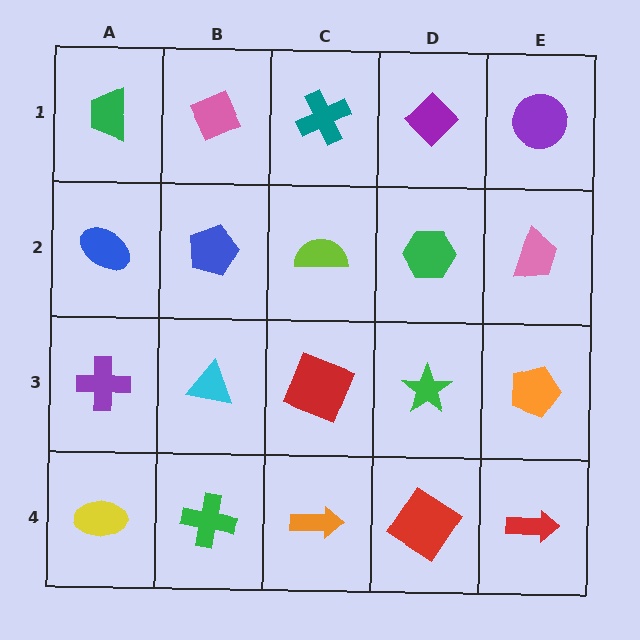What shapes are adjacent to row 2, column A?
A green trapezoid (row 1, column A), a purple cross (row 3, column A), a blue pentagon (row 2, column B).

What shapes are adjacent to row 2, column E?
A purple circle (row 1, column E), an orange pentagon (row 3, column E), a green hexagon (row 2, column D).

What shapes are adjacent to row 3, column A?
A blue ellipse (row 2, column A), a yellow ellipse (row 4, column A), a cyan triangle (row 3, column B).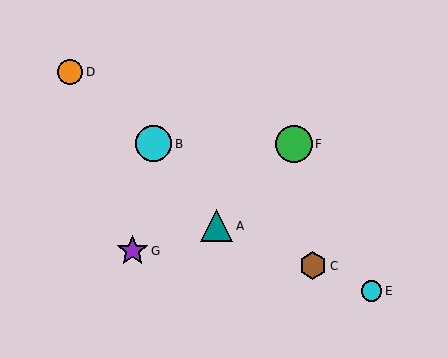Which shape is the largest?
The green circle (labeled F) is the largest.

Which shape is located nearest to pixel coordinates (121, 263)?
The purple star (labeled G) at (132, 251) is nearest to that location.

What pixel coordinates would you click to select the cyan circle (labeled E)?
Click at (371, 291) to select the cyan circle E.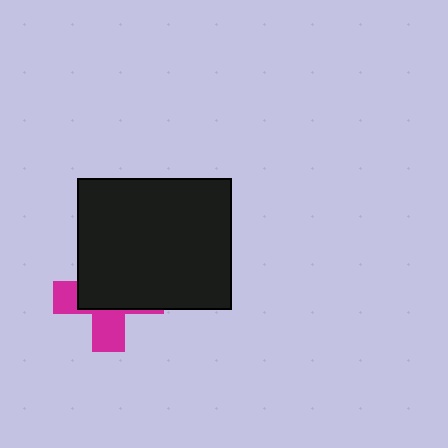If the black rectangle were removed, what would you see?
You would see the complete magenta cross.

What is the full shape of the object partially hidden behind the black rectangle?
The partially hidden object is a magenta cross.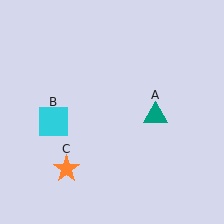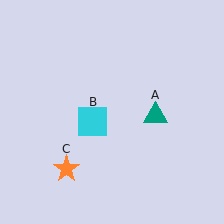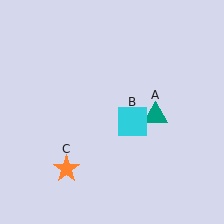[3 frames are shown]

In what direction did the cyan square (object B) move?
The cyan square (object B) moved right.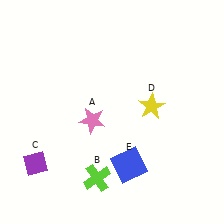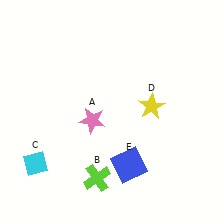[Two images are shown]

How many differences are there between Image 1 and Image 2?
There is 1 difference between the two images.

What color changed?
The diamond (C) changed from purple in Image 1 to cyan in Image 2.